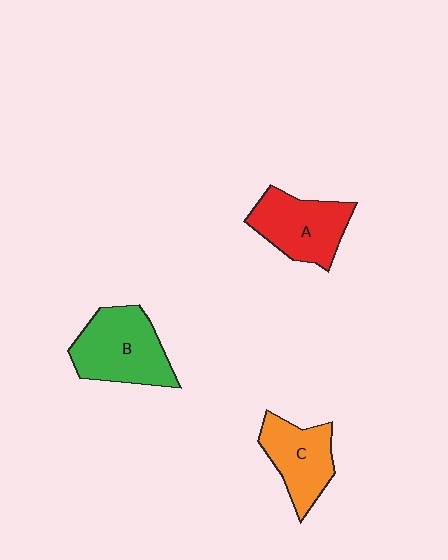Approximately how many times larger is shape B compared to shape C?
Approximately 1.3 times.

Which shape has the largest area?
Shape B (green).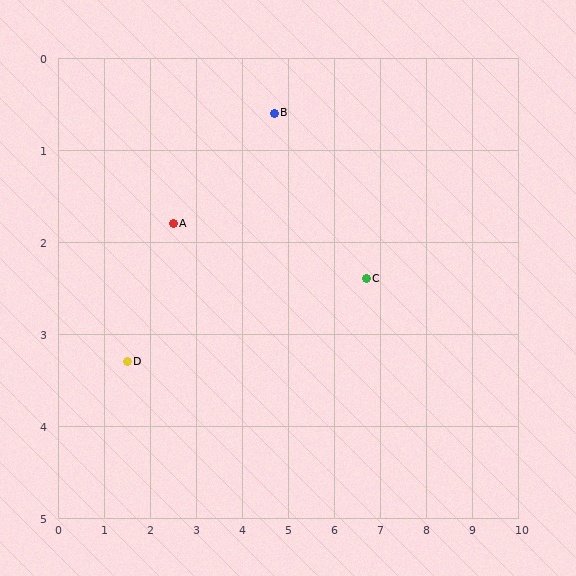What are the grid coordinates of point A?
Point A is at approximately (2.5, 1.8).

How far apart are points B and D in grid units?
Points B and D are about 4.2 grid units apart.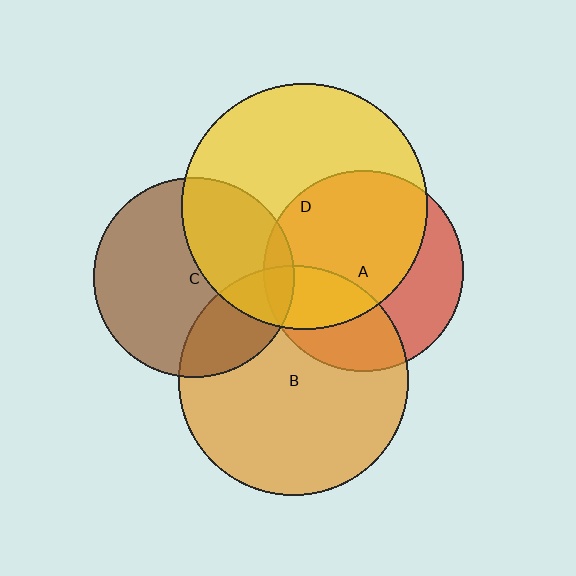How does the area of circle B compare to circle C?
Approximately 1.3 times.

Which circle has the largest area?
Circle D (yellow).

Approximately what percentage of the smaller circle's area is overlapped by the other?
Approximately 35%.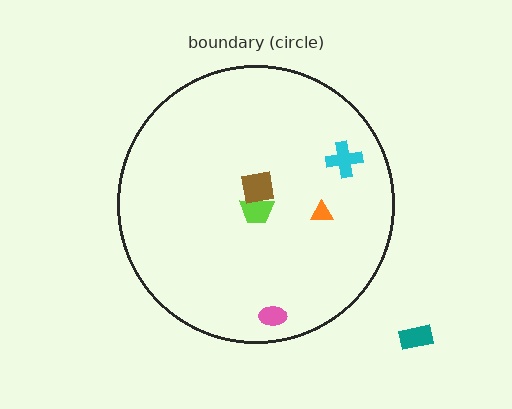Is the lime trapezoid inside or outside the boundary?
Inside.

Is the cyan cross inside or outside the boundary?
Inside.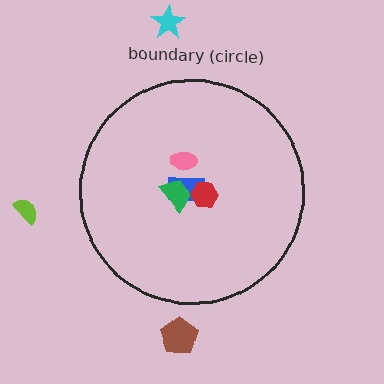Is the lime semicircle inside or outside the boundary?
Outside.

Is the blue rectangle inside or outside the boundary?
Inside.